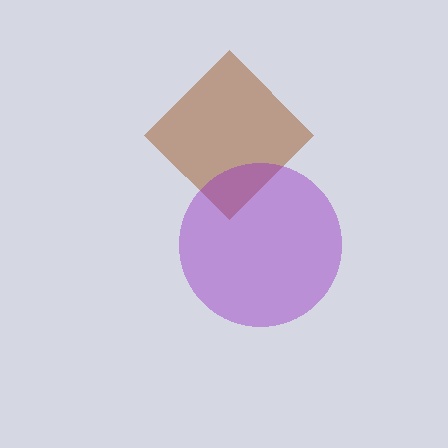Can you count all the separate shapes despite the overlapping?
Yes, there are 2 separate shapes.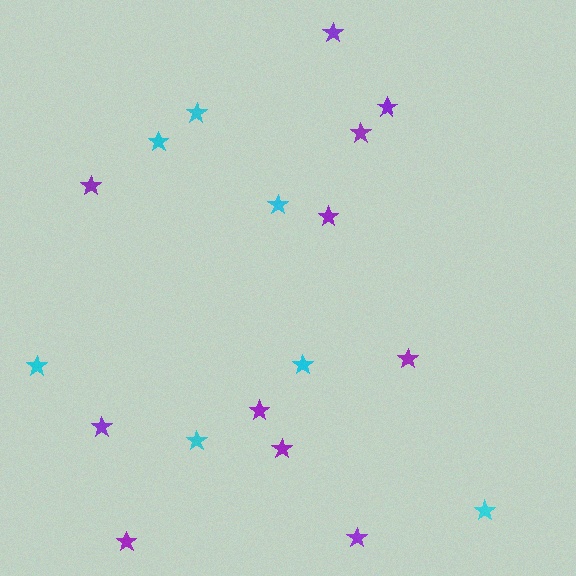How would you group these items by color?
There are 2 groups: one group of purple stars (11) and one group of cyan stars (7).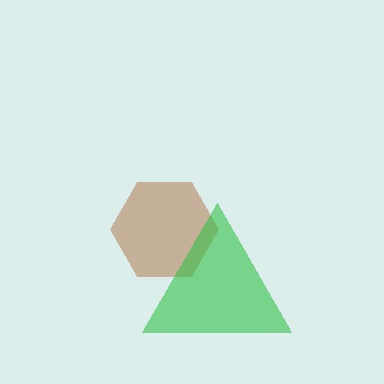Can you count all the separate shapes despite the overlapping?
Yes, there are 2 separate shapes.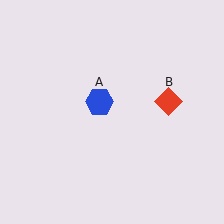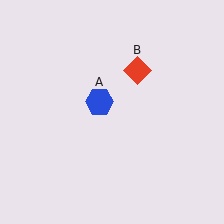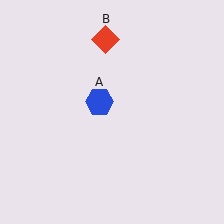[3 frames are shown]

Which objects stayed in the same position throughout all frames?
Blue hexagon (object A) remained stationary.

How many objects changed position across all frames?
1 object changed position: red diamond (object B).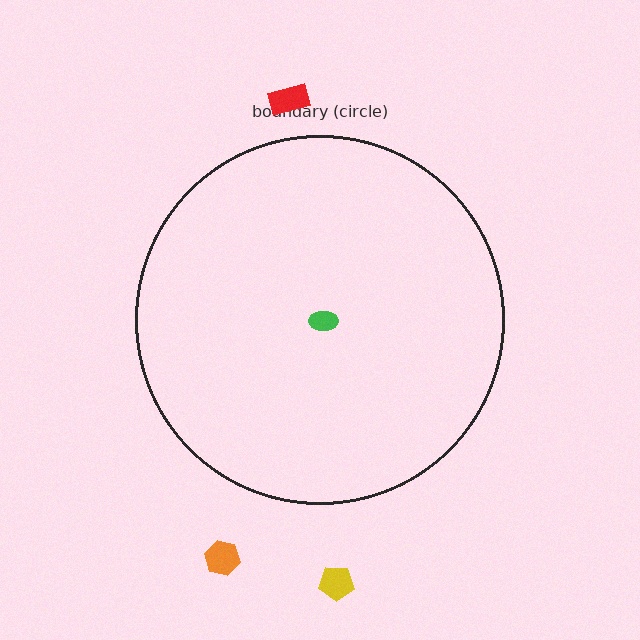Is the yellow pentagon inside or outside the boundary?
Outside.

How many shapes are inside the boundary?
1 inside, 3 outside.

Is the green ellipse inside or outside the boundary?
Inside.